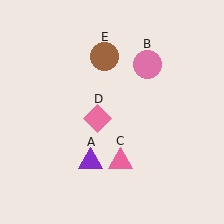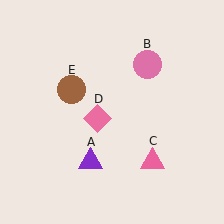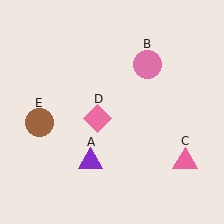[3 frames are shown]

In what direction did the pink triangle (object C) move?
The pink triangle (object C) moved right.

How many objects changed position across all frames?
2 objects changed position: pink triangle (object C), brown circle (object E).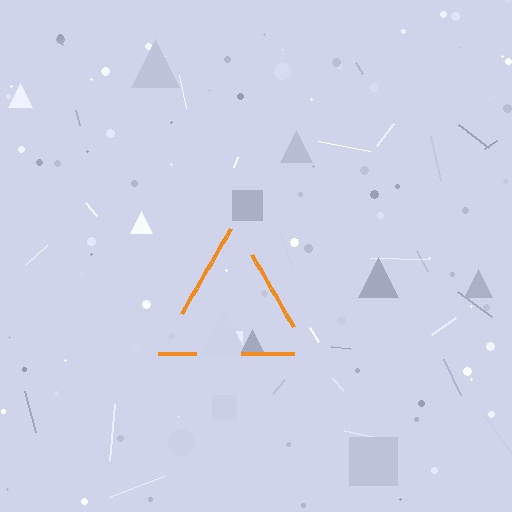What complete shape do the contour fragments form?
The contour fragments form a triangle.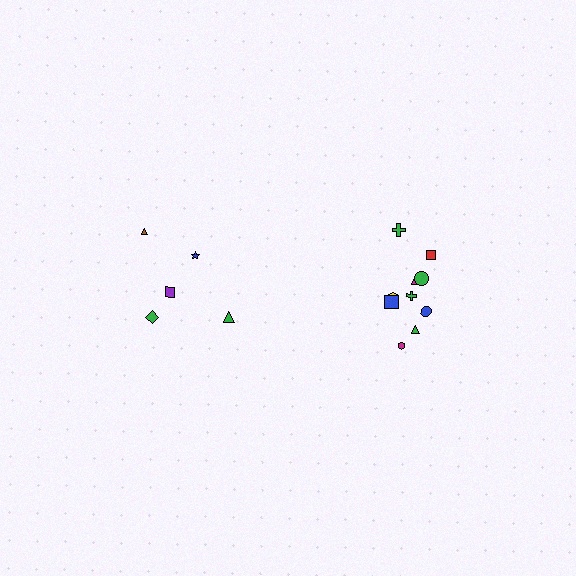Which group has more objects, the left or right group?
The right group.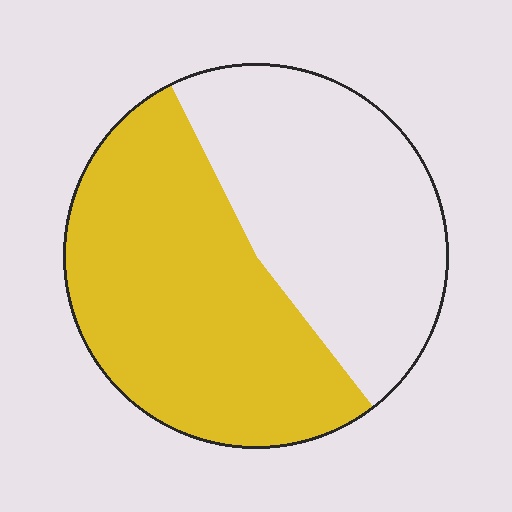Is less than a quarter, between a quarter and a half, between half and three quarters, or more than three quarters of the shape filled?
Between half and three quarters.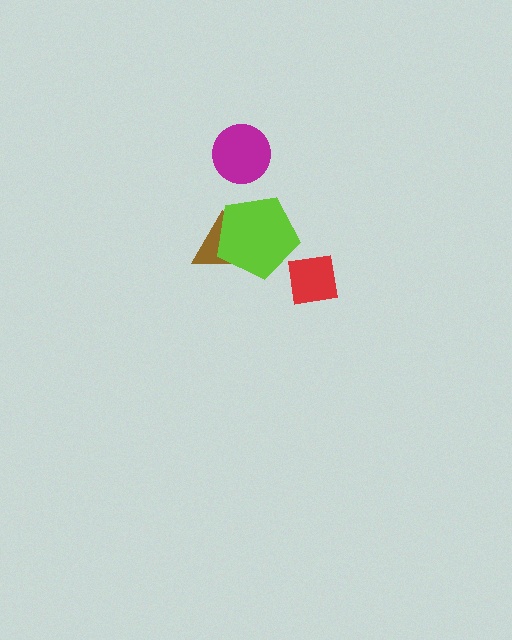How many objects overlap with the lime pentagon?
1 object overlaps with the lime pentagon.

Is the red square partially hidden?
No, no other shape covers it.